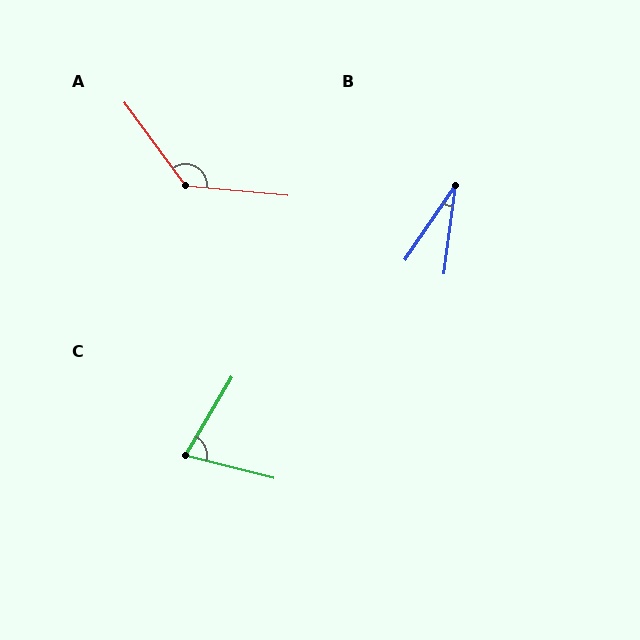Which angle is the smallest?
B, at approximately 27 degrees.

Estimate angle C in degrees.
Approximately 74 degrees.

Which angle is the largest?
A, at approximately 132 degrees.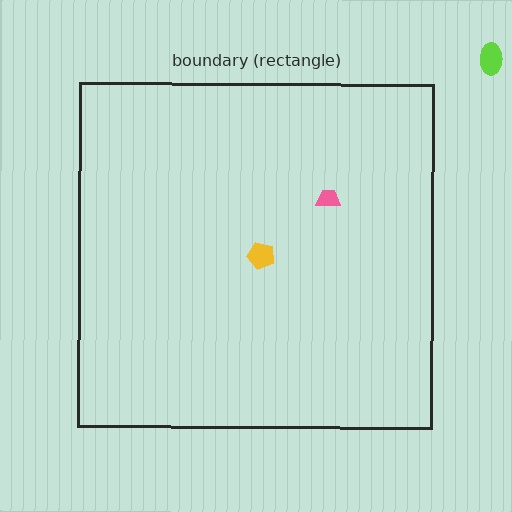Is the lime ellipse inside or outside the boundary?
Outside.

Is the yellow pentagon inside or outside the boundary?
Inside.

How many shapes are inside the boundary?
2 inside, 1 outside.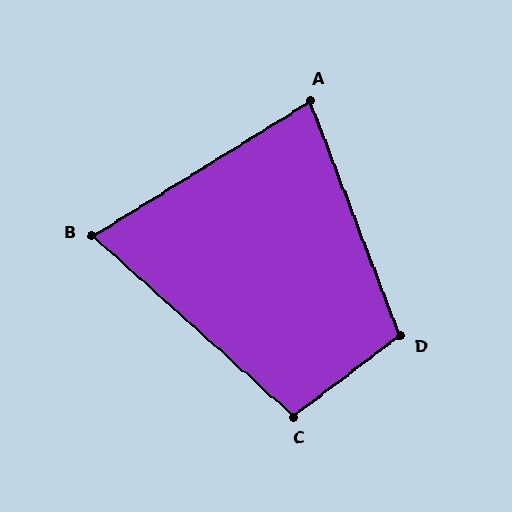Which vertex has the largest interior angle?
D, at approximately 106 degrees.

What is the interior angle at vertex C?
Approximately 101 degrees (obtuse).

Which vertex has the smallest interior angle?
B, at approximately 74 degrees.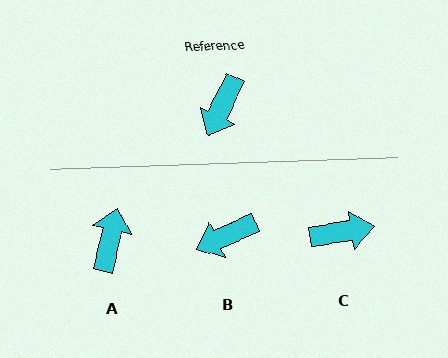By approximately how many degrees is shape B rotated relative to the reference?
Approximately 40 degrees clockwise.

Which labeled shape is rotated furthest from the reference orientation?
A, about 167 degrees away.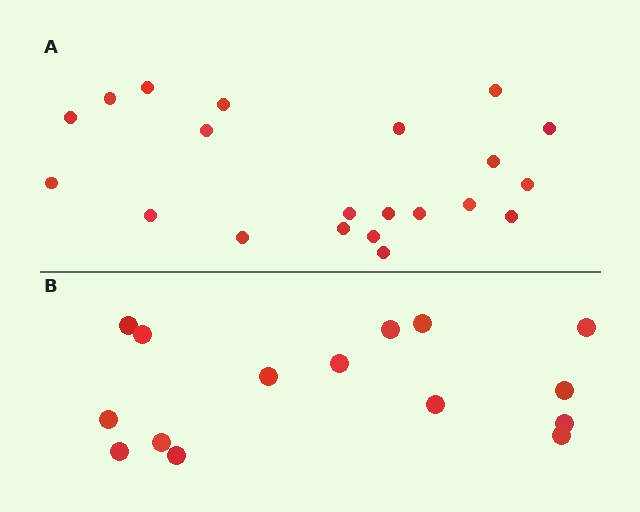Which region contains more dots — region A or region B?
Region A (the top region) has more dots.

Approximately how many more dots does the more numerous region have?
Region A has about 6 more dots than region B.